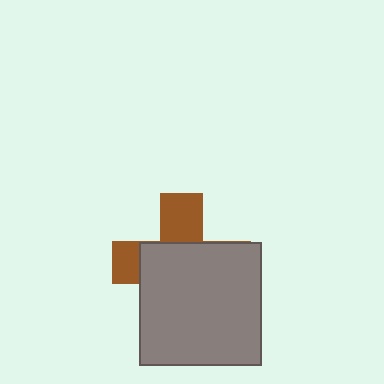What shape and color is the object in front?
The object in front is a gray square.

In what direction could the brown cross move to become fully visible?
The brown cross could move up. That would shift it out from behind the gray square entirely.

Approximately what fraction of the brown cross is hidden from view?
Roughly 67% of the brown cross is hidden behind the gray square.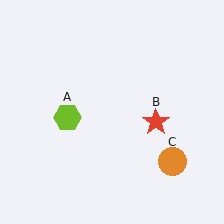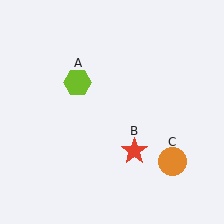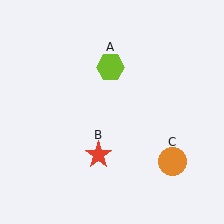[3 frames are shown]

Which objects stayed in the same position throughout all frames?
Orange circle (object C) remained stationary.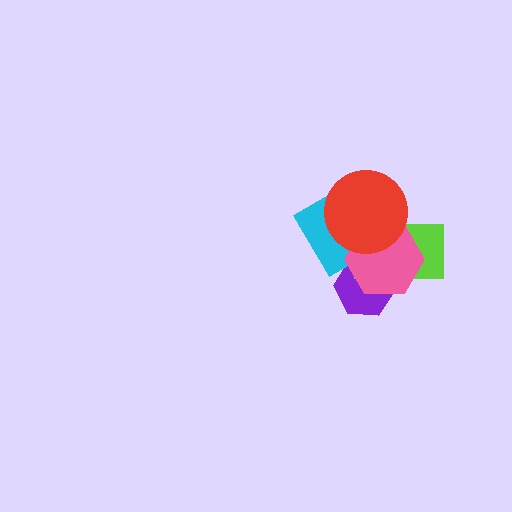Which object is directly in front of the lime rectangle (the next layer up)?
The pink hexagon is directly in front of the lime rectangle.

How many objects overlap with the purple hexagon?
2 objects overlap with the purple hexagon.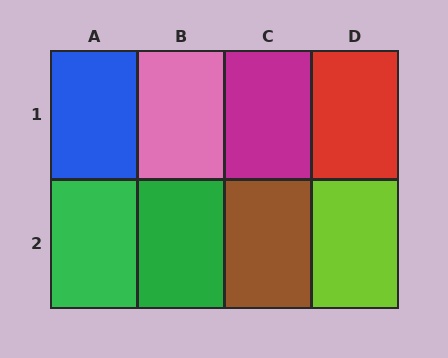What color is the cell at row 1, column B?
Pink.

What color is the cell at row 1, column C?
Magenta.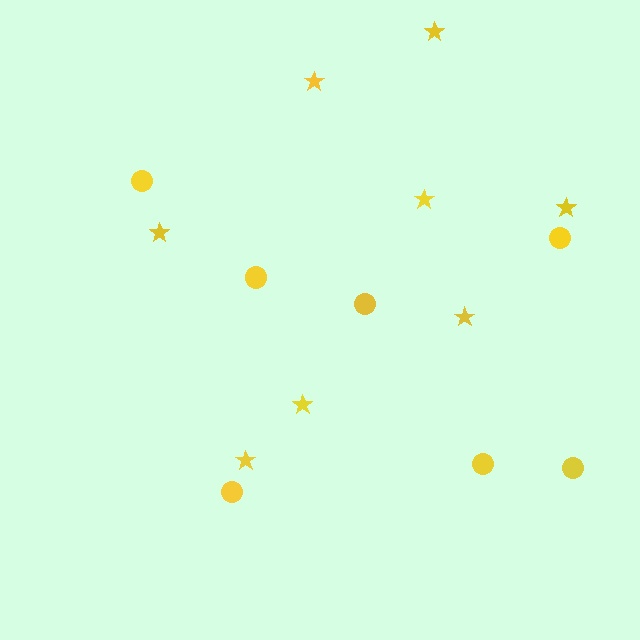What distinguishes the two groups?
There are 2 groups: one group of stars (8) and one group of circles (7).